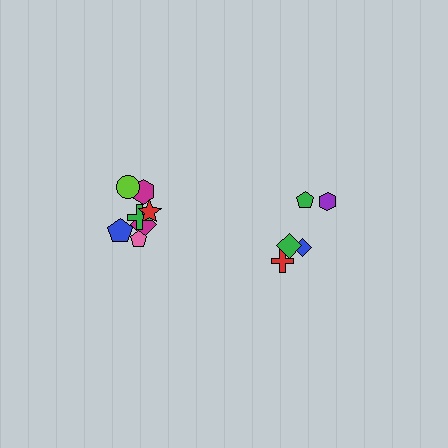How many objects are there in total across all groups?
There are 12 objects.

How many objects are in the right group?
There are 5 objects.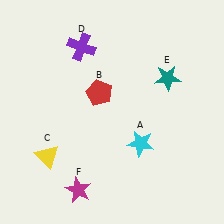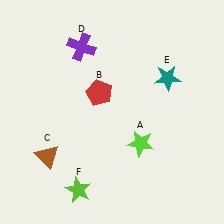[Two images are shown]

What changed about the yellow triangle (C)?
In Image 1, C is yellow. In Image 2, it changed to brown.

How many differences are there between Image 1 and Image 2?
There are 3 differences between the two images.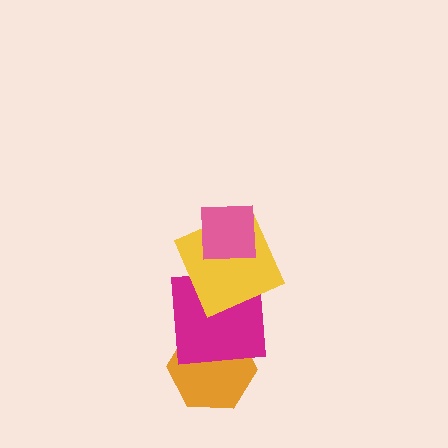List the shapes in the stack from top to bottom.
From top to bottom: the pink square, the yellow square, the magenta square, the orange hexagon.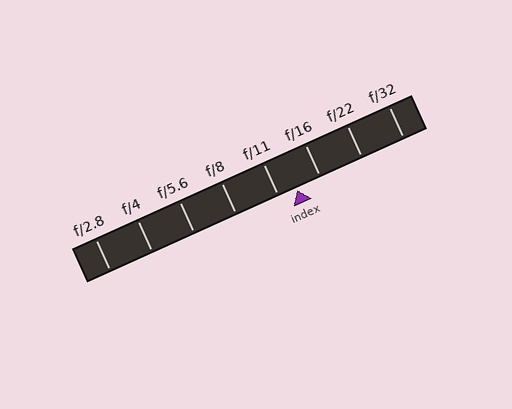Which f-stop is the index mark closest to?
The index mark is closest to f/11.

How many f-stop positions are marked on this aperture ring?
There are 8 f-stop positions marked.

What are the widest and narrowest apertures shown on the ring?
The widest aperture shown is f/2.8 and the narrowest is f/32.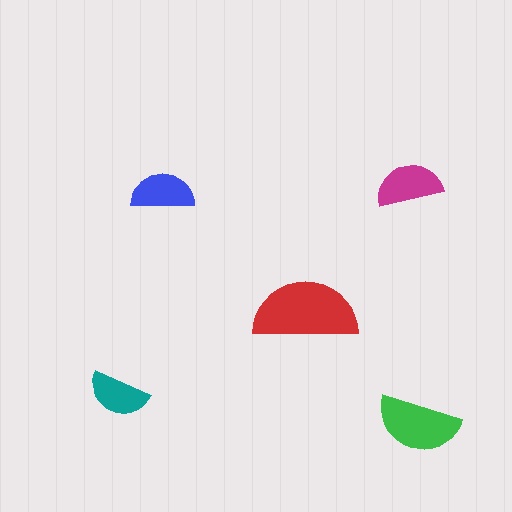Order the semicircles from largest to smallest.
the red one, the green one, the magenta one, the blue one, the teal one.